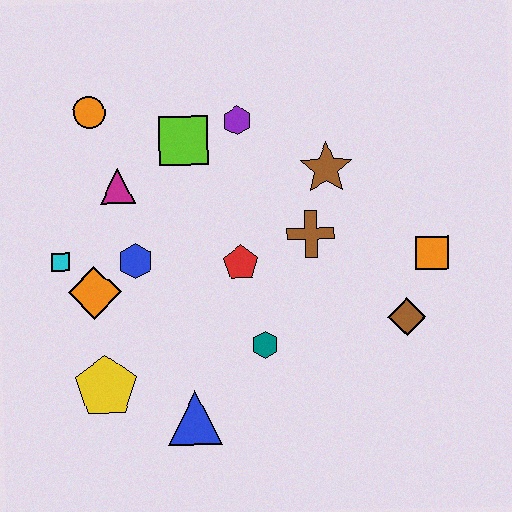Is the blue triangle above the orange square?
No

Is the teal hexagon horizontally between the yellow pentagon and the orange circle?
No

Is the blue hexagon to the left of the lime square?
Yes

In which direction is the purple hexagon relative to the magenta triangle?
The purple hexagon is to the right of the magenta triangle.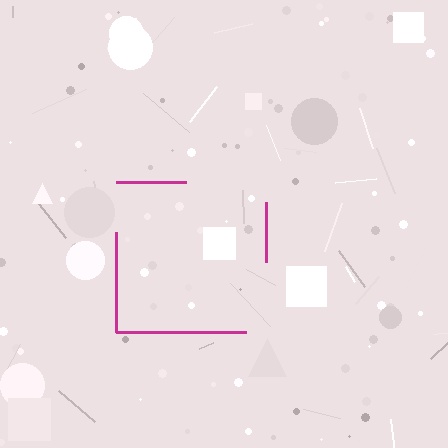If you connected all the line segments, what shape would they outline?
They would outline a square.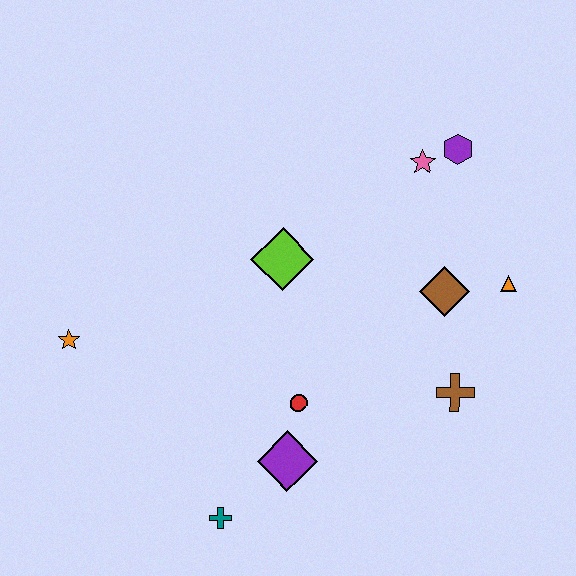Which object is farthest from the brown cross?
The orange star is farthest from the brown cross.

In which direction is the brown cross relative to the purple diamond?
The brown cross is to the right of the purple diamond.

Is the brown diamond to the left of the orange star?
No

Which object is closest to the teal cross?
The purple diamond is closest to the teal cross.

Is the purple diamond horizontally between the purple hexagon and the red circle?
No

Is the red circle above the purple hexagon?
No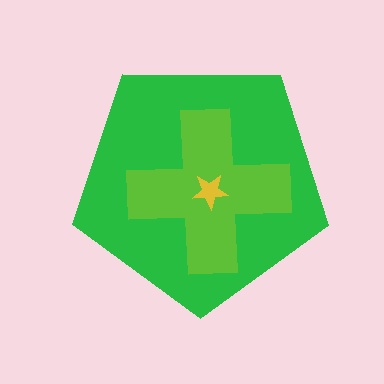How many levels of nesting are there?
3.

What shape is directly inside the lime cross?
The yellow star.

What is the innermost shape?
The yellow star.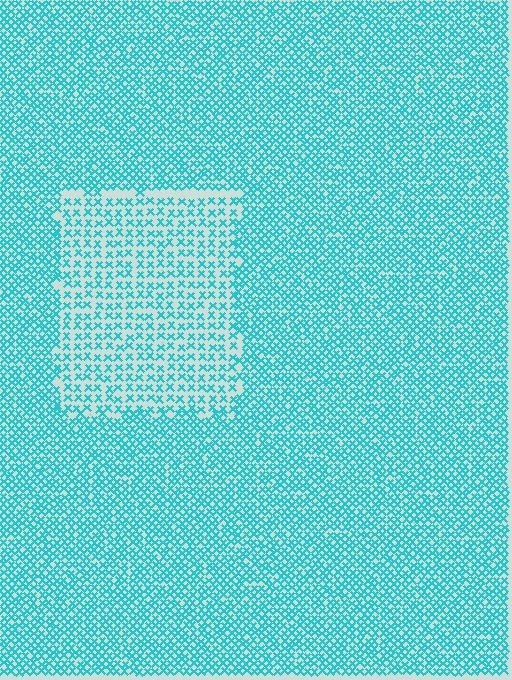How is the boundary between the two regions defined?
The boundary is defined by a change in element density (approximately 1.9x ratio). All elements are the same color, size, and shape.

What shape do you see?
I see a rectangle.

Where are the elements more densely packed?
The elements are more densely packed outside the rectangle boundary.